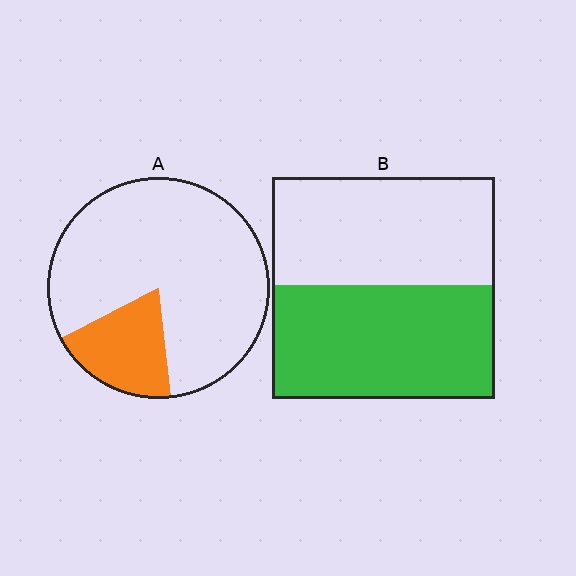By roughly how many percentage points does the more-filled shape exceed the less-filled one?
By roughly 30 percentage points (B over A).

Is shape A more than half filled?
No.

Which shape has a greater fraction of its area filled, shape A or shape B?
Shape B.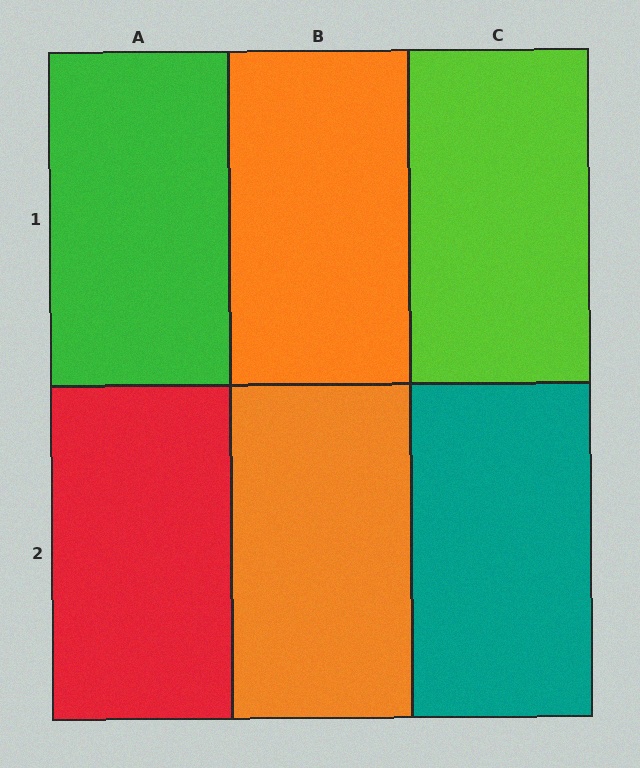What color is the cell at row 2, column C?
Teal.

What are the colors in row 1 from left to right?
Green, orange, lime.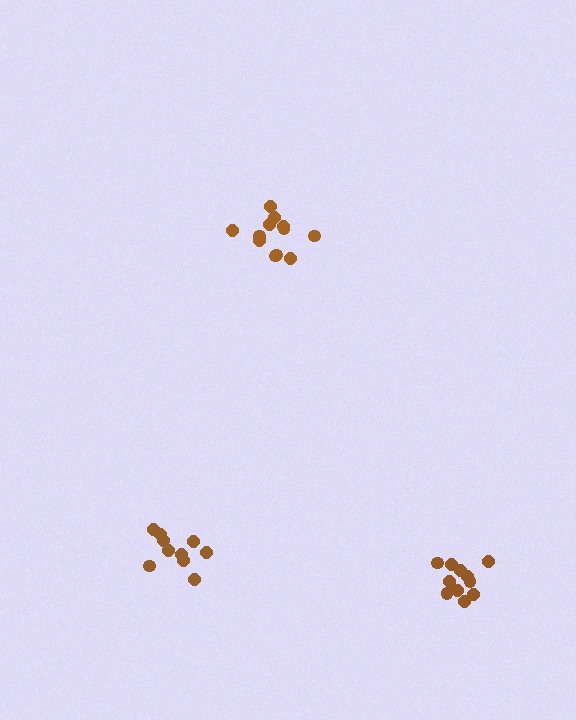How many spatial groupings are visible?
There are 3 spatial groupings.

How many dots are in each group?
Group 1: 10 dots, Group 2: 12 dots, Group 3: 11 dots (33 total).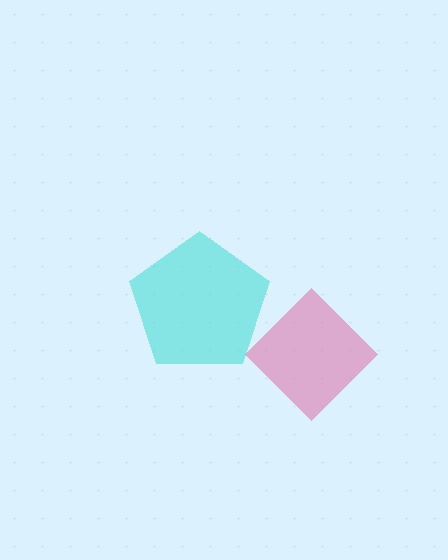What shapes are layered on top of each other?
The layered shapes are: a cyan pentagon, a pink diamond.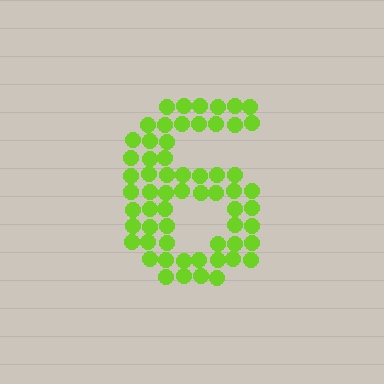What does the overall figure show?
The overall figure shows the digit 6.